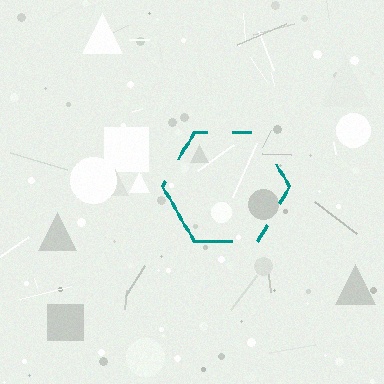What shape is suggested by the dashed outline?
The dashed outline suggests a hexagon.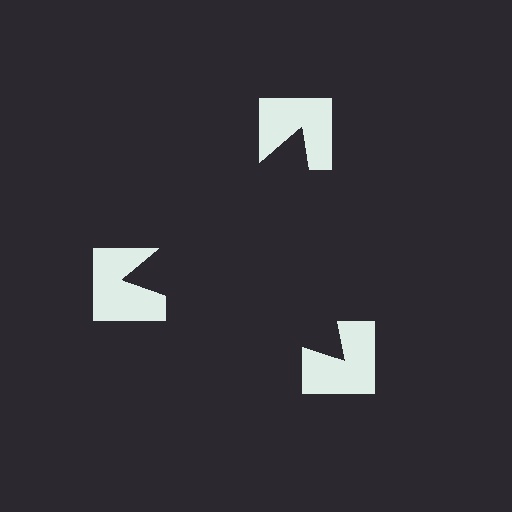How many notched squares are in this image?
There are 3 — one at each vertex of the illusory triangle.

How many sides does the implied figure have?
3 sides.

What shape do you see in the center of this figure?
An illusory triangle — its edges are inferred from the aligned wedge cuts in the notched squares, not physically drawn.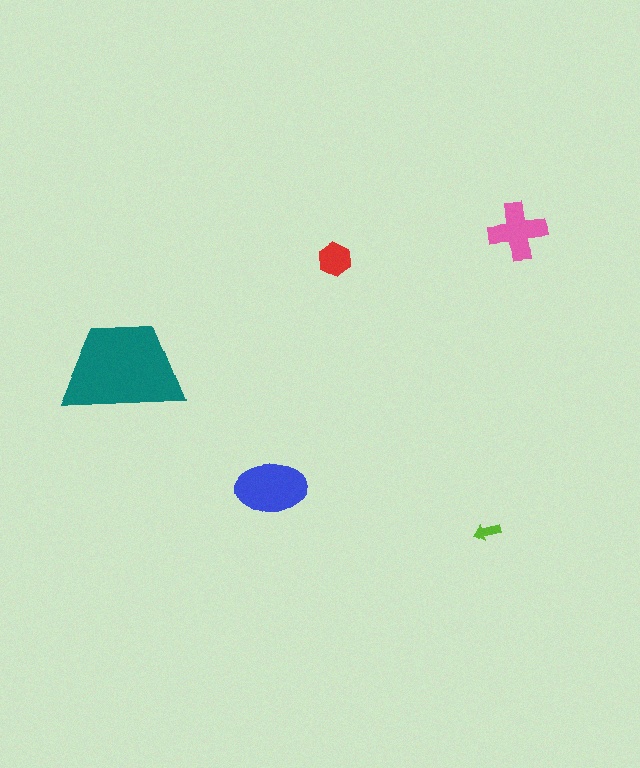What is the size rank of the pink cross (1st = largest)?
3rd.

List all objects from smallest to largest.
The lime arrow, the red hexagon, the pink cross, the blue ellipse, the teal trapezoid.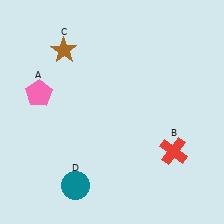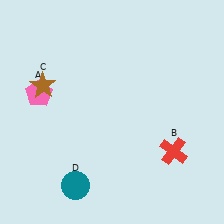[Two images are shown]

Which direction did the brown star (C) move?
The brown star (C) moved down.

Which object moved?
The brown star (C) moved down.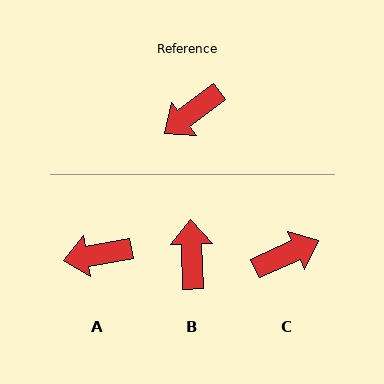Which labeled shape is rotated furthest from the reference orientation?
C, about 167 degrees away.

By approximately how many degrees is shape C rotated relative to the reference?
Approximately 167 degrees counter-clockwise.